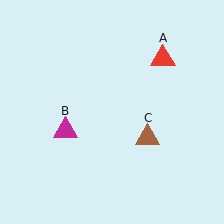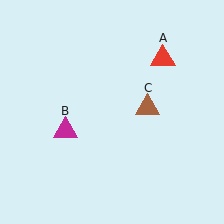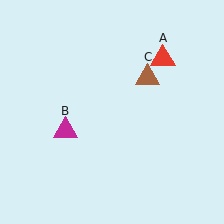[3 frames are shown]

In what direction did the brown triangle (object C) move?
The brown triangle (object C) moved up.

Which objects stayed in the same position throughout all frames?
Red triangle (object A) and magenta triangle (object B) remained stationary.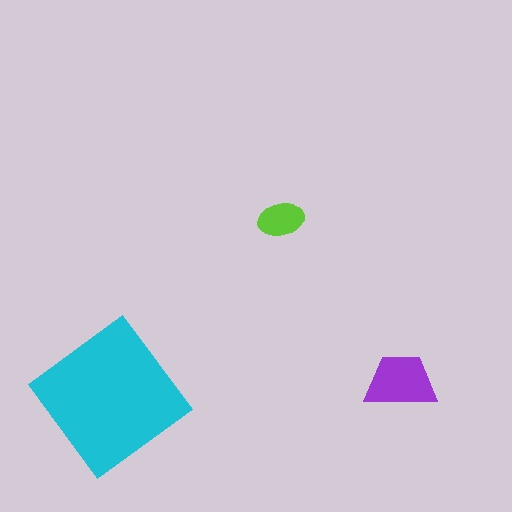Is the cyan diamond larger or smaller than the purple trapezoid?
Larger.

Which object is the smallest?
The lime ellipse.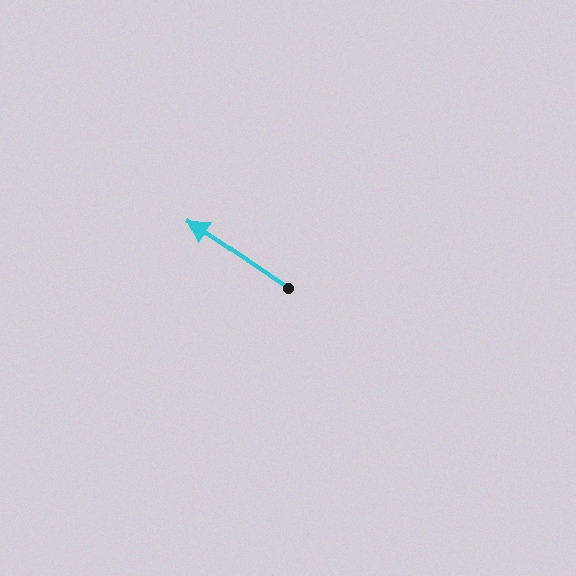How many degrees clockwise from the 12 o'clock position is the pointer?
Approximately 304 degrees.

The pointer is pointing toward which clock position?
Roughly 10 o'clock.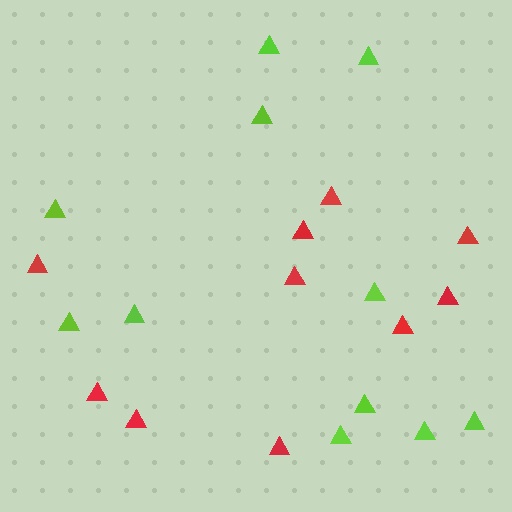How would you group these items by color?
There are 2 groups: one group of lime triangles (11) and one group of red triangles (10).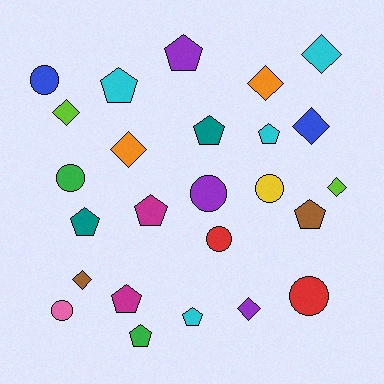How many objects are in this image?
There are 25 objects.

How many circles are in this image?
There are 7 circles.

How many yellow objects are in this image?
There is 1 yellow object.